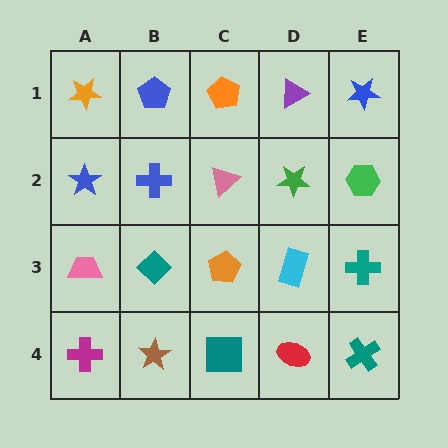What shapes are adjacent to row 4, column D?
A cyan rectangle (row 3, column D), a teal square (row 4, column C), a teal cross (row 4, column E).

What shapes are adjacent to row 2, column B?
A blue pentagon (row 1, column B), a teal diamond (row 3, column B), a blue star (row 2, column A), a pink triangle (row 2, column C).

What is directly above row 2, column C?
An orange pentagon.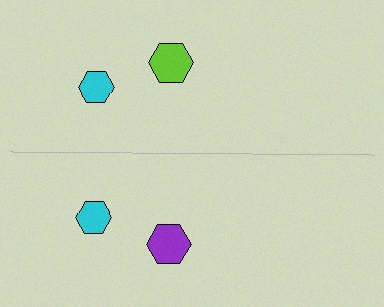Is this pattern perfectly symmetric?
No, the pattern is not perfectly symmetric. The purple hexagon on the bottom side breaks the symmetry — its mirror counterpart is lime.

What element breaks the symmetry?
The purple hexagon on the bottom side breaks the symmetry — its mirror counterpart is lime.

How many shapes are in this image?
There are 4 shapes in this image.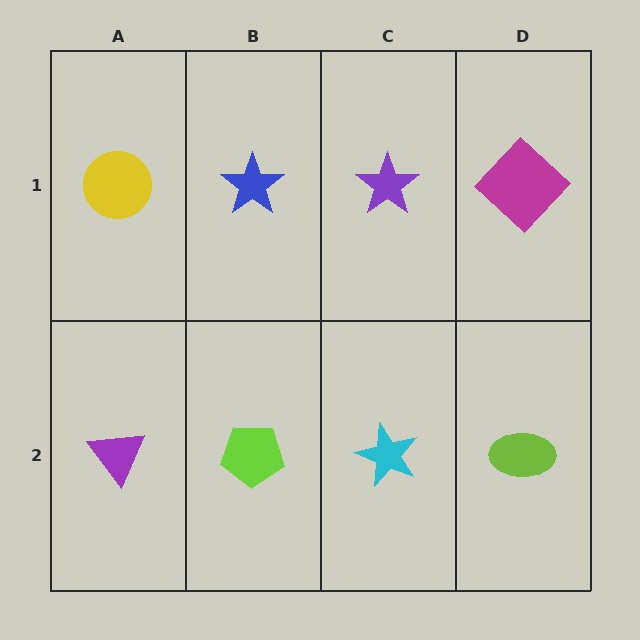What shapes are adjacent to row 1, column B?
A lime pentagon (row 2, column B), a yellow circle (row 1, column A), a purple star (row 1, column C).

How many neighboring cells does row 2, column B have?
3.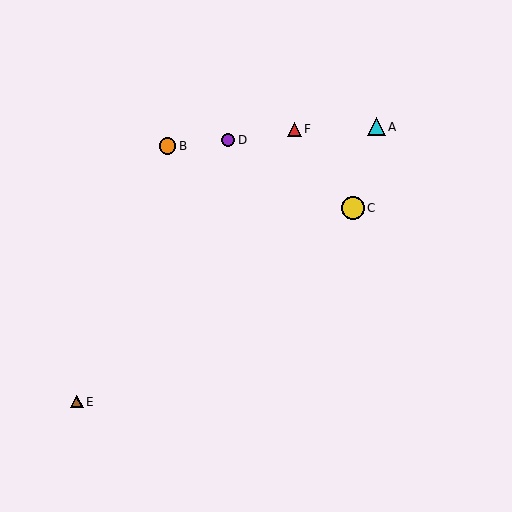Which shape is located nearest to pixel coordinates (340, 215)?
The yellow circle (labeled C) at (353, 208) is nearest to that location.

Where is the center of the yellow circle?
The center of the yellow circle is at (353, 208).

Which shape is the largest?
The yellow circle (labeled C) is the largest.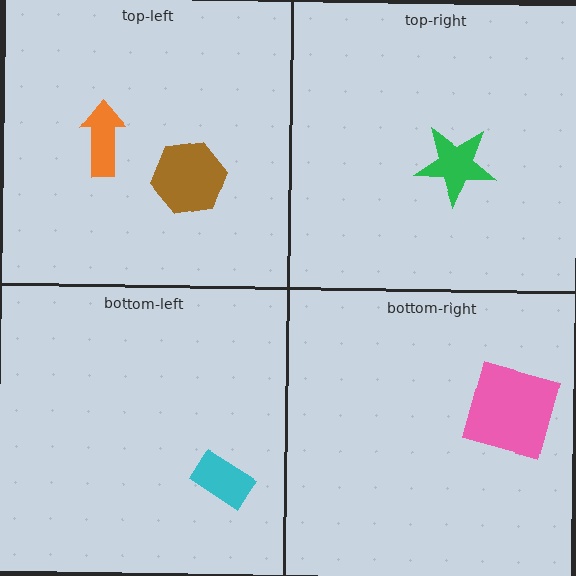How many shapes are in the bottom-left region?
1.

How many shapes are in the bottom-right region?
1.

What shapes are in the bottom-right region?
The pink square.